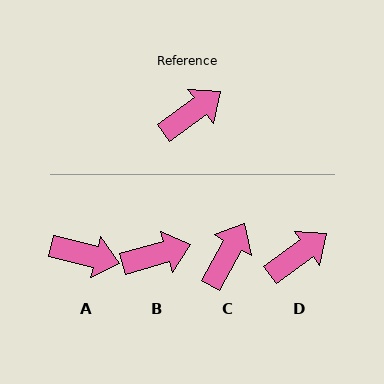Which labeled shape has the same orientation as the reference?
D.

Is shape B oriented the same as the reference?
No, it is off by about 21 degrees.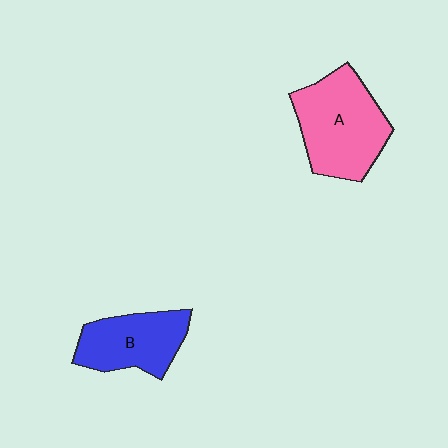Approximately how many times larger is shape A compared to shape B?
Approximately 1.4 times.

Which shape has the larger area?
Shape A (pink).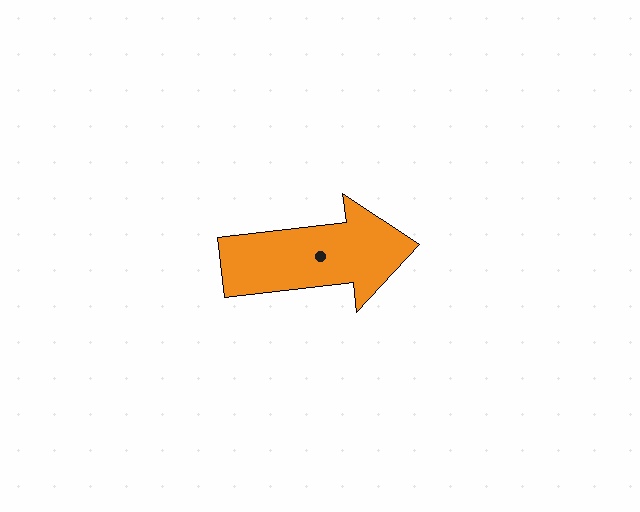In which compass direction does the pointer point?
East.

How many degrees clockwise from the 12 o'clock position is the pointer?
Approximately 83 degrees.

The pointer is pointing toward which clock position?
Roughly 3 o'clock.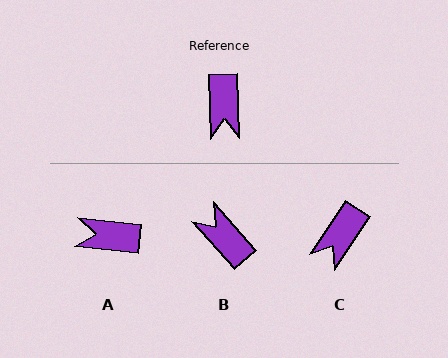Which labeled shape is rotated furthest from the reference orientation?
B, about 140 degrees away.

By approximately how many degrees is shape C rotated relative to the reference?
Approximately 35 degrees clockwise.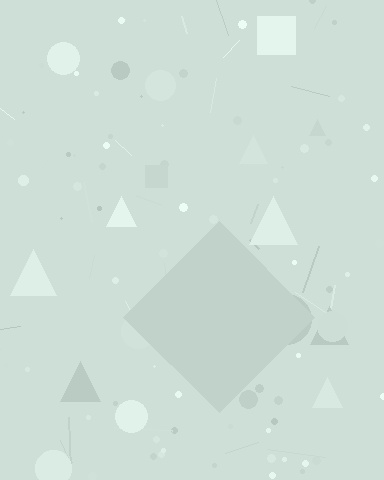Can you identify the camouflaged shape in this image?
The camouflaged shape is a diamond.